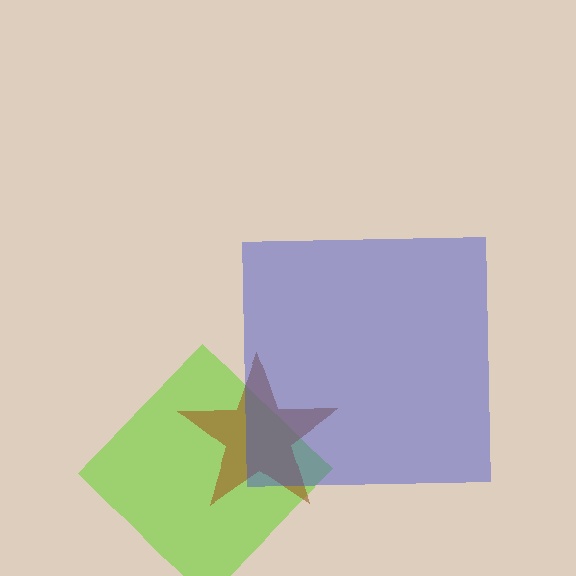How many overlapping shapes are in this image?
There are 3 overlapping shapes in the image.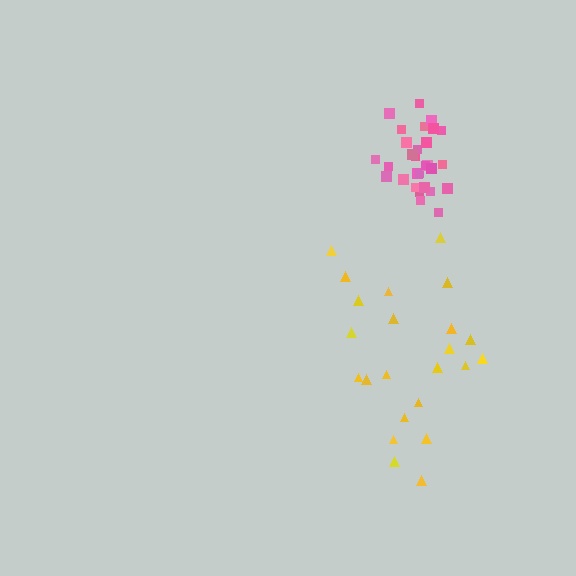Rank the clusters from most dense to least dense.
pink, yellow.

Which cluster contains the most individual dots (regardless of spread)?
Pink (29).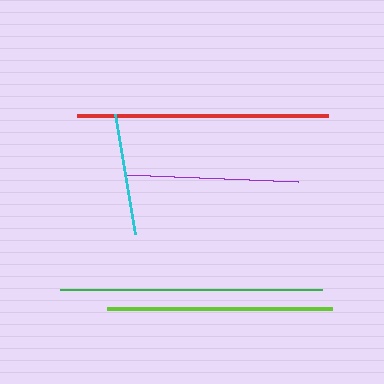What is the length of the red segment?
The red segment is approximately 251 pixels long.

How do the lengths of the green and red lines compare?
The green and red lines are approximately the same length.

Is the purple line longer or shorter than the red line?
The red line is longer than the purple line.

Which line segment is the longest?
The green line is the longest at approximately 262 pixels.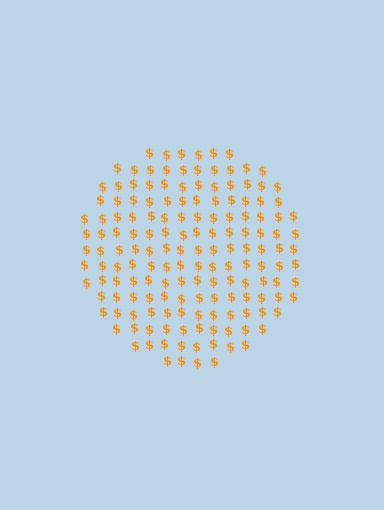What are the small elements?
The small elements are dollar signs.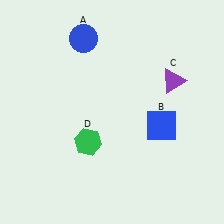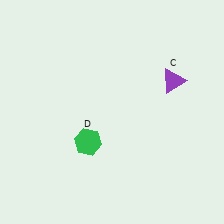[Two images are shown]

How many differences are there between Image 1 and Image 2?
There are 2 differences between the two images.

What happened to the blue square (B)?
The blue square (B) was removed in Image 2. It was in the bottom-right area of Image 1.